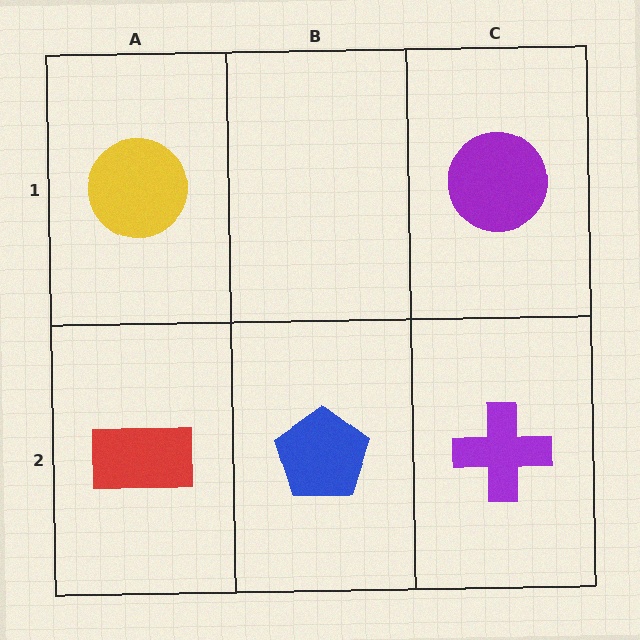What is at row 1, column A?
A yellow circle.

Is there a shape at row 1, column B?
No, that cell is empty.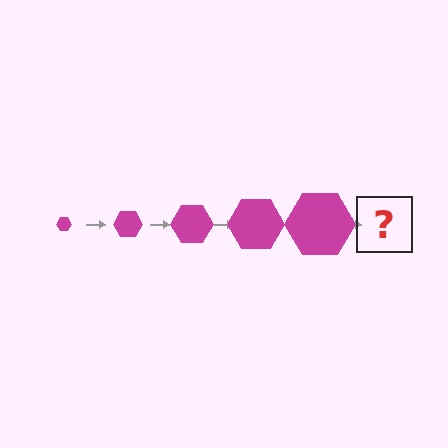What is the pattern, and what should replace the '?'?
The pattern is that the hexagon gets progressively larger each step. The '?' should be a magenta hexagon, larger than the previous one.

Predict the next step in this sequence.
The next step is a magenta hexagon, larger than the previous one.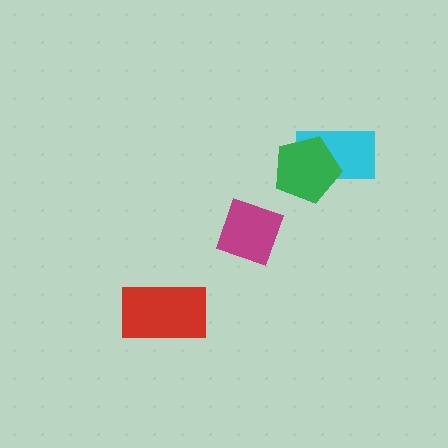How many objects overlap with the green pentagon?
1 object overlaps with the green pentagon.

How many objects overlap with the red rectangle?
0 objects overlap with the red rectangle.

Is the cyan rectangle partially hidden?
Yes, it is partially covered by another shape.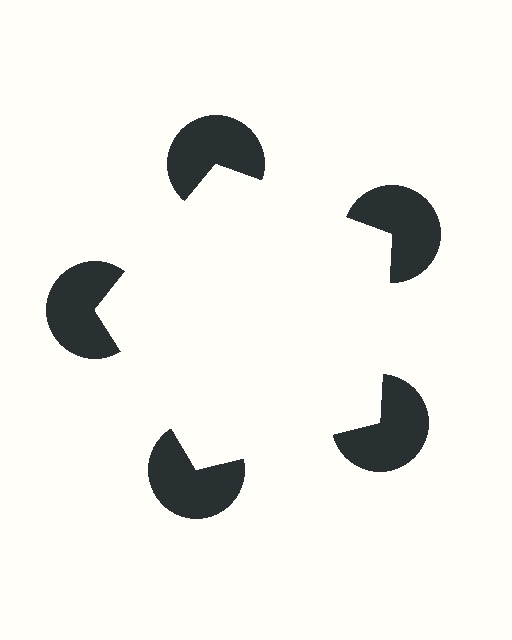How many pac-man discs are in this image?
There are 5 — one at each vertex of the illusory pentagon.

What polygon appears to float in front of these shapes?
An illusory pentagon — its edges are inferred from the aligned wedge cuts in the pac-man discs, not physically drawn.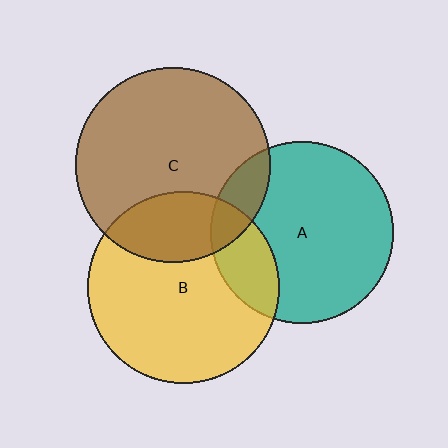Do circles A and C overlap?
Yes.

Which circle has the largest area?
Circle C (brown).